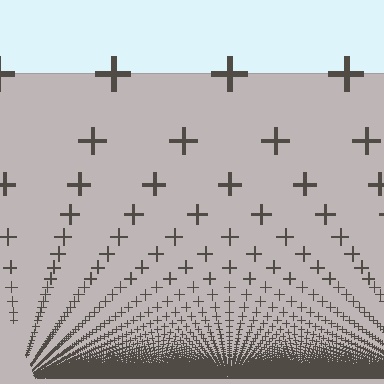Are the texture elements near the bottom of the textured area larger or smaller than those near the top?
Smaller. The gradient is inverted — elements near the bottom are smaller and denser.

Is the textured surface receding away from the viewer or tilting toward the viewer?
The surface appears to tilt toward the viewer. Texture elements get larger and sparser toward the top.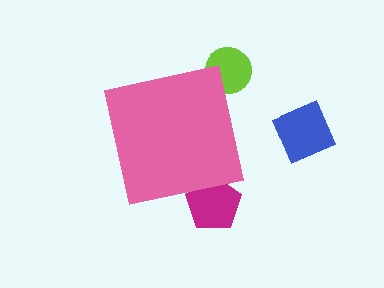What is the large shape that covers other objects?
A pink square.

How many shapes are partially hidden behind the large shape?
2 shapes are partially hidden.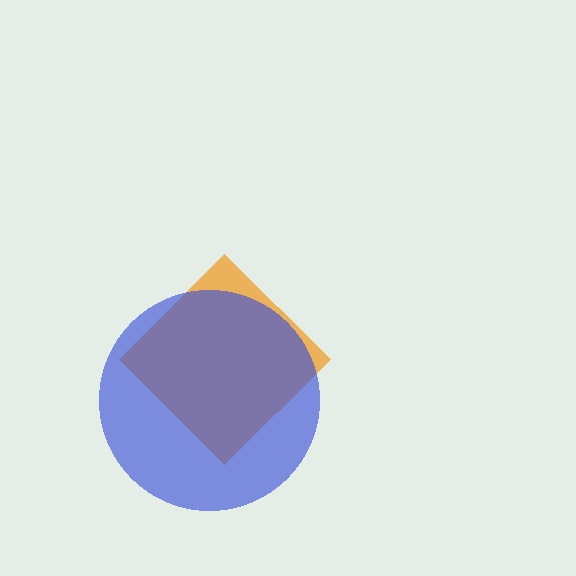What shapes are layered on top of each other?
The layered shapes are: an orange diamond, a blue circle.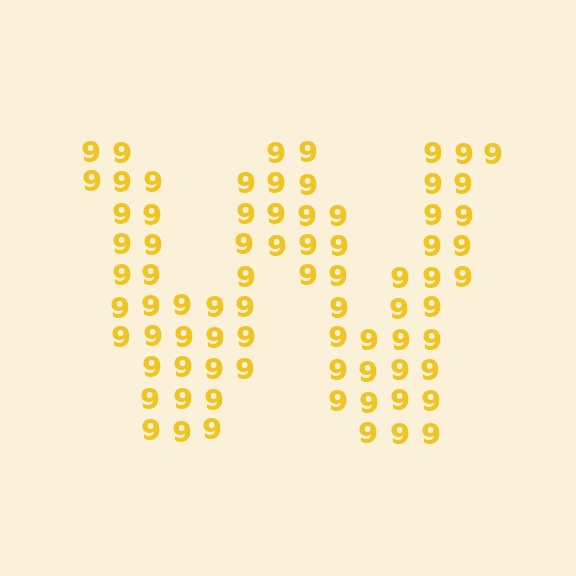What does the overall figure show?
The overall figure shows the letter W.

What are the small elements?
The small elements are digit 9's.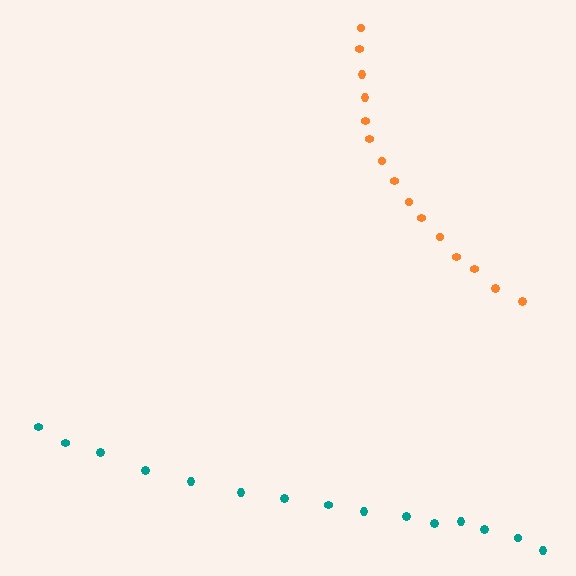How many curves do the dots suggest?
There are 2 distinct paths.